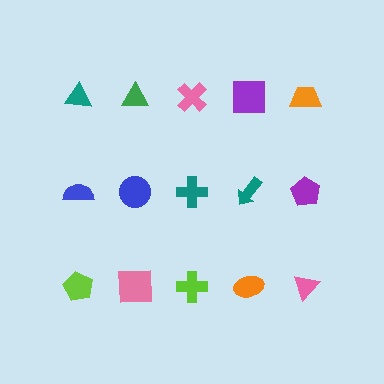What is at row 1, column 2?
A green triangle.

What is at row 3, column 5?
A pink triangle.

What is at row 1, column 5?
An orange trapezoid.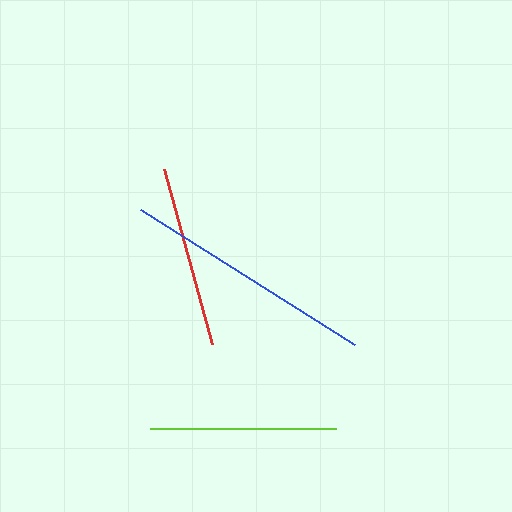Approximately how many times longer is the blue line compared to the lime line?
The blue line is approximately 1.4 times the length of the lime line.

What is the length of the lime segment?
The lime segment is approximately 186 pixels long.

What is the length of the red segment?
The red segment is approximately 182 pixels long.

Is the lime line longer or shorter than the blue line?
The blue line is longer than the lime line.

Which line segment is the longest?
The blue line is the longest at approximately 253 pixels.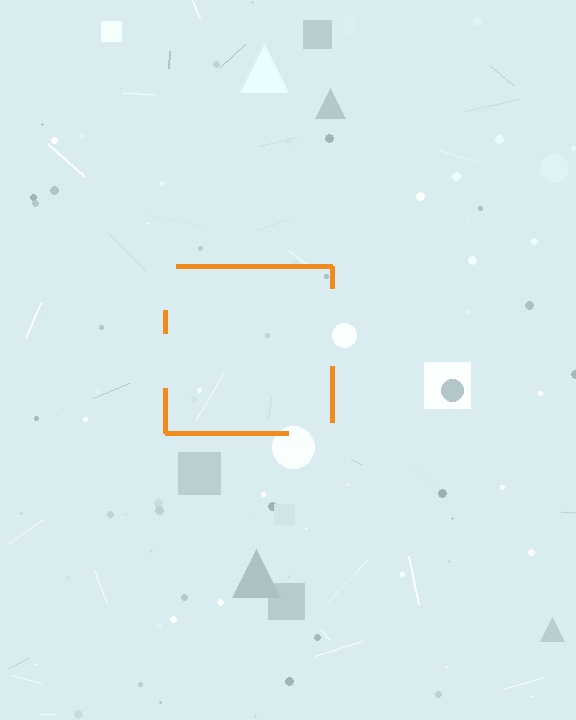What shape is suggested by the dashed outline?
The dashed outline suggests a square.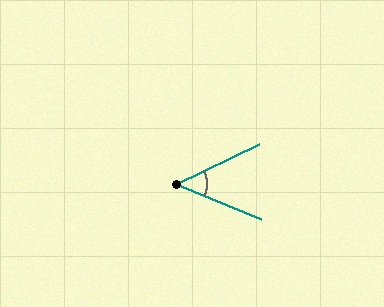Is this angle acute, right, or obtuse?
It is acute.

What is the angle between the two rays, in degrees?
Approximately 48 degrees.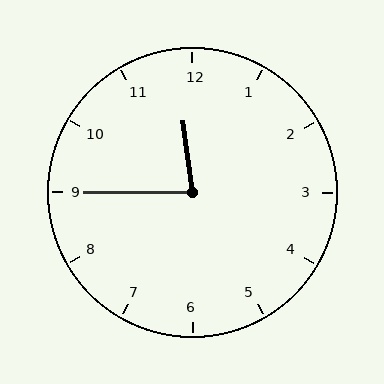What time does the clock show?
11:45.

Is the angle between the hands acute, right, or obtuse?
It is acute.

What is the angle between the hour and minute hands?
Approximately 82 degrees.